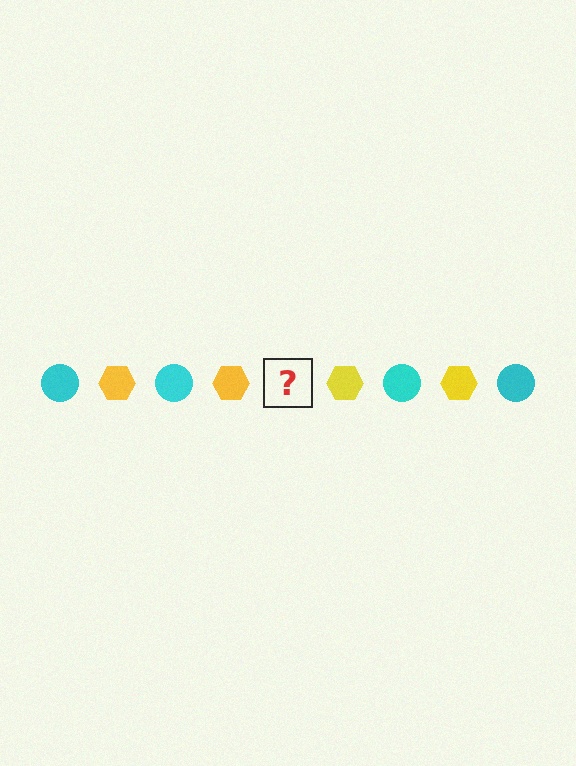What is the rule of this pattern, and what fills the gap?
The rule is that the pattern alternates between cyan circle and yellow hexagon. The gap should be filled with a cyan circle.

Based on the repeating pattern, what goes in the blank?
The blank should be a cyan circle.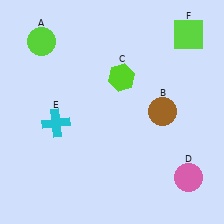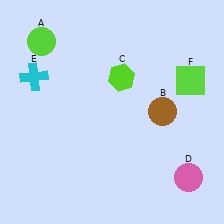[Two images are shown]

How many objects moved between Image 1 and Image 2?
2 objects moved between the two images.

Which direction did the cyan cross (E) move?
The cyan cross (E) moved up.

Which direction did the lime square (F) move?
The lime square (F) moved down.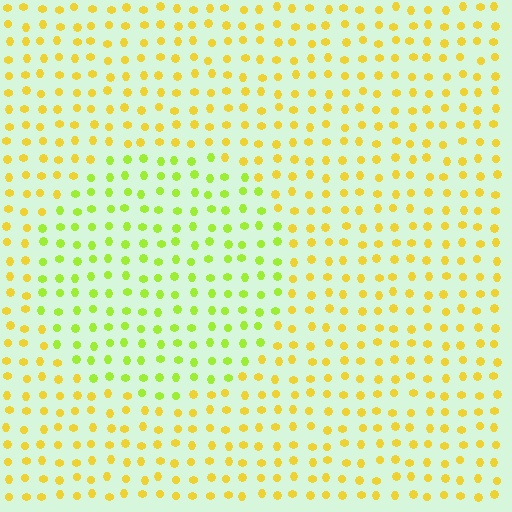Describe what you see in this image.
The image is filled with small yellow elements in a uniform arrangement. A circle-shaped region is visible where the elements are tinted to a slightly different hue, forming a subtle color boundary.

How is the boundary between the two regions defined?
The boundary is defined purely by a slight shift in hue (about 35 degrees). Spacing, size, and orientation are identical on both sides.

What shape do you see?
I see a circle.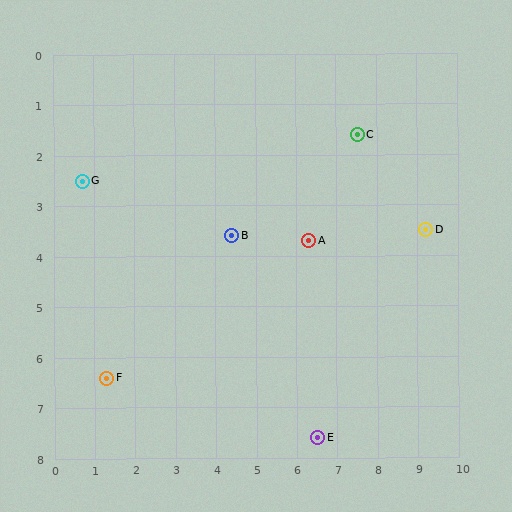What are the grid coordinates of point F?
Point F is at approximately (1.3, 6.4).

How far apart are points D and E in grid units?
Points D and E are about 4.9 grid units apart.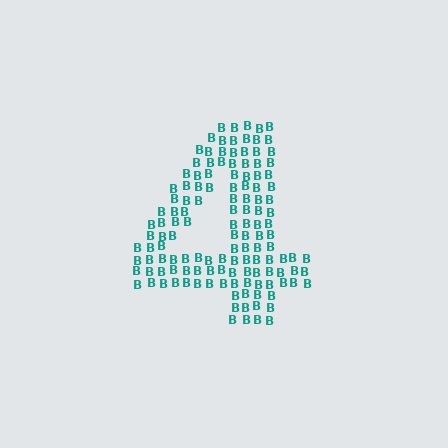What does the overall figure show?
The overall figure shows the digit 4.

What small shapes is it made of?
It is made of small letter B's.